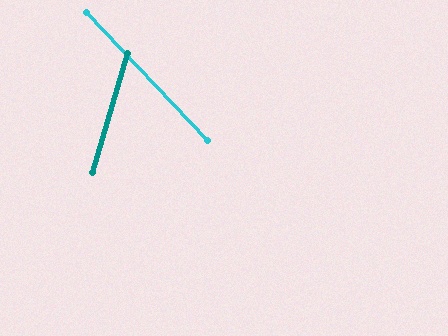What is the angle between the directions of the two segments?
Approximately 59 degrees.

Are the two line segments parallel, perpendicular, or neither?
Neither parallel nor perpendicular — they differ by about 59°.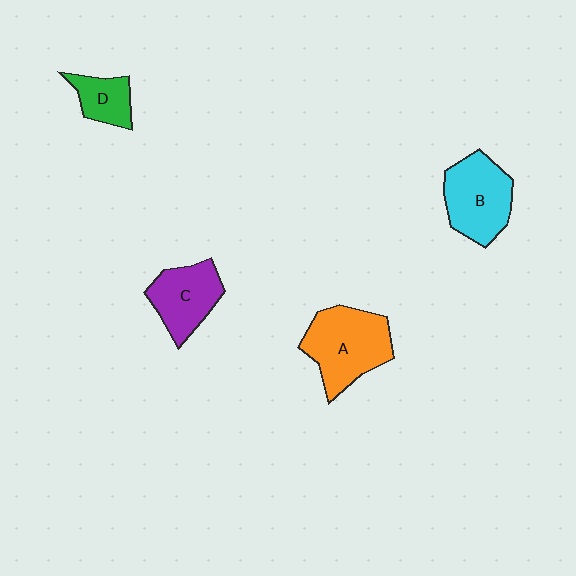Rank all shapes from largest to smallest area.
From largest to smallest: A (orange), B (cyan), C (purple), D (green).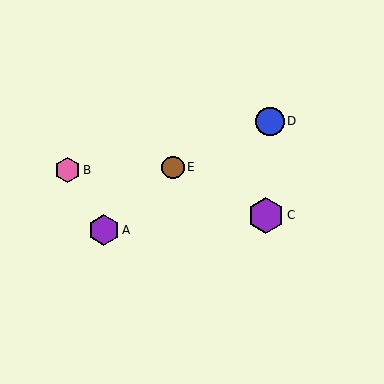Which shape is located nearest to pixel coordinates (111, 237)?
The purple hexagon (labeled A) at (104, 230) is nearest to that location.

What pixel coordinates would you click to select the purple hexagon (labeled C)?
Click at (266, 215) to select the purple hexagon C.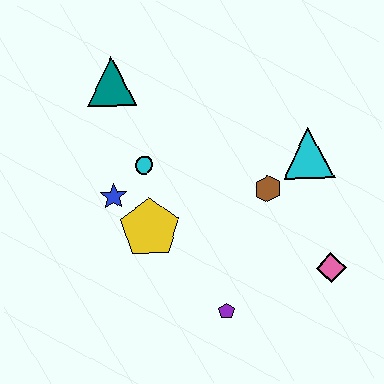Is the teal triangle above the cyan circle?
Yes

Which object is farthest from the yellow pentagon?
The pink diamond is farthest from the yellow pentagon.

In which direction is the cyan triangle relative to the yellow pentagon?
The cyan triangle is to the right of the yellow pentagon.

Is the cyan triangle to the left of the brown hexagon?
No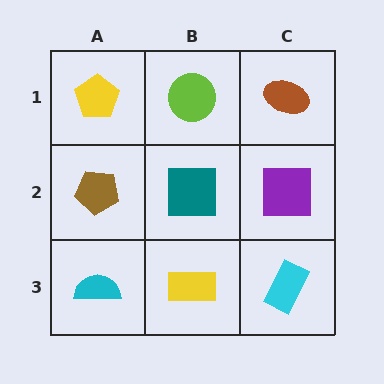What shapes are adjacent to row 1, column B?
A teal square (row 2, column B), a yellow pentagon (row 1, column A), a brown ellipse (row 1, column C).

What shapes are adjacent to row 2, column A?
A yellow pentagon (row 1, column A), a cyan semicircle (row 3, column A), a teal square (row 2, column B).